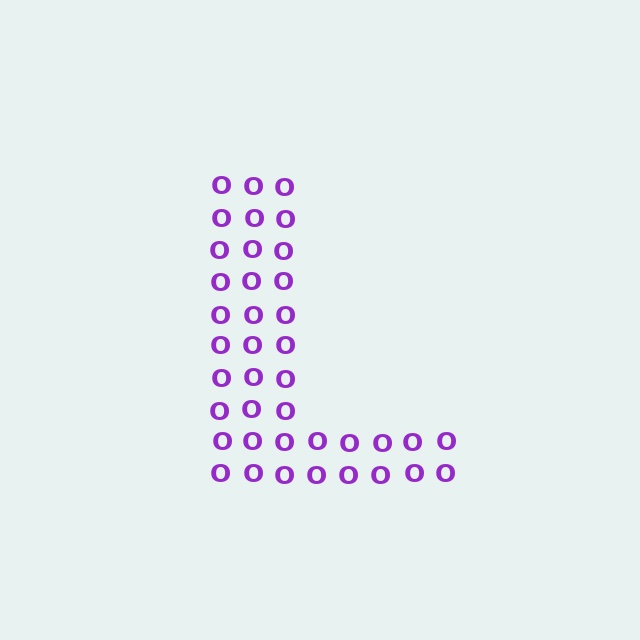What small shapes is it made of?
It is made of small letter O's.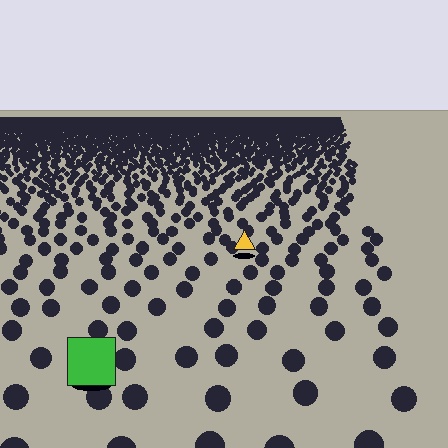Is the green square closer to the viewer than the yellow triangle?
Yes. The green square is closer — you can tell from the texture gradient: the ground texture is coarser near it.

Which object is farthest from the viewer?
The yellow triangle is farthest from the viewer. It appears smaller and the ground texture around it is denser.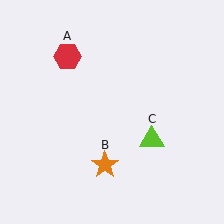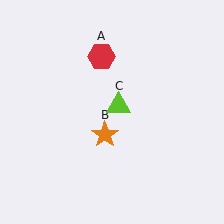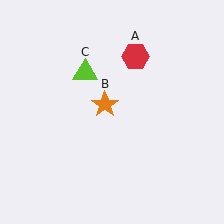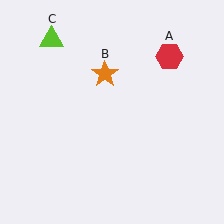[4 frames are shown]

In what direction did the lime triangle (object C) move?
The lime triangle (object C) moved up and to the left.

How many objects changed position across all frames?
3 objects changed position: red hexagon (object A), orange star (object B), lime triangle (object C).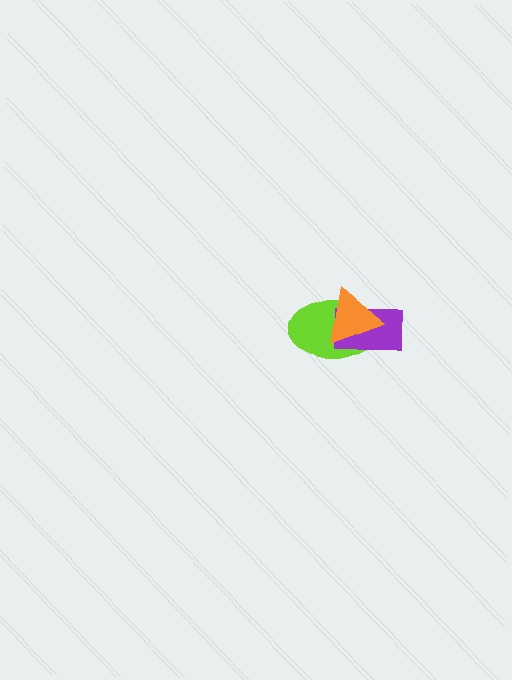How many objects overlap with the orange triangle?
2 objects overlap with the orange triangle.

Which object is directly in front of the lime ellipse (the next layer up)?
The purple rectangle is directly in front of the lime ellipse.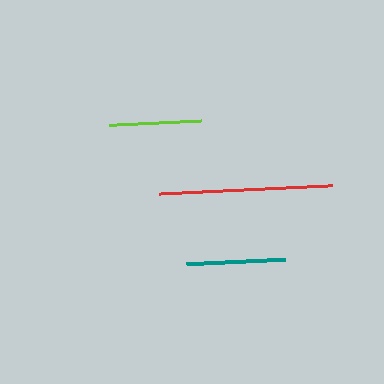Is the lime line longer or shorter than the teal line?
The teal line is longer than the lime line.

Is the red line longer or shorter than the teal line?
The red line is longer than the teal line.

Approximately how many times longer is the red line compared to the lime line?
The red line is approximately 1.9 times the length of the lime line.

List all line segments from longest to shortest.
From longest to shortest: red, teal, lime.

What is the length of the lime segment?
The lime segment is approximately 93 pixels long.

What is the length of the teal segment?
The teal segment is approximately 99 pixels long.